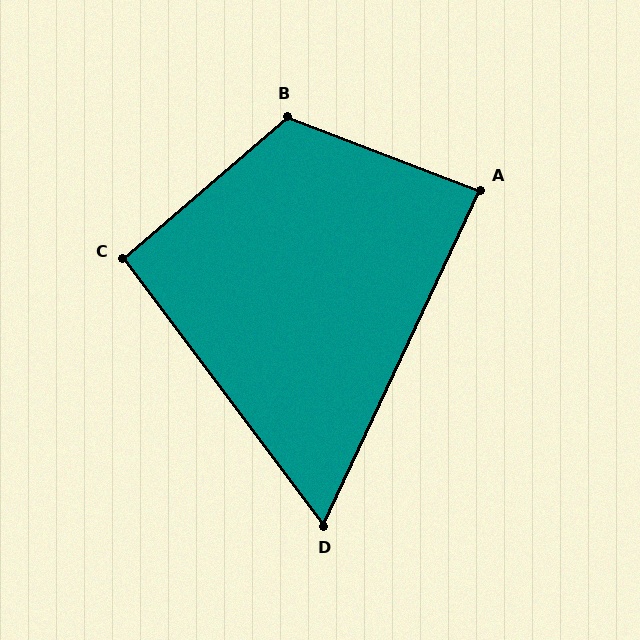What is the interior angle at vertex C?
Approximately 94 degrees (approximately right).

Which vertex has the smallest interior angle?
D, at approximately 62 degrees.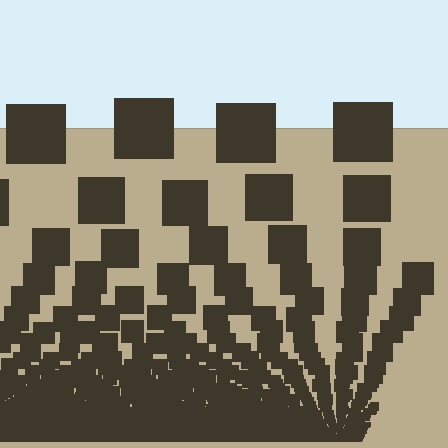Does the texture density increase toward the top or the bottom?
Density increases toward the bottom.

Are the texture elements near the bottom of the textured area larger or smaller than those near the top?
Smaller. The gradient is inverted — elements near the bottom are smaller and denser.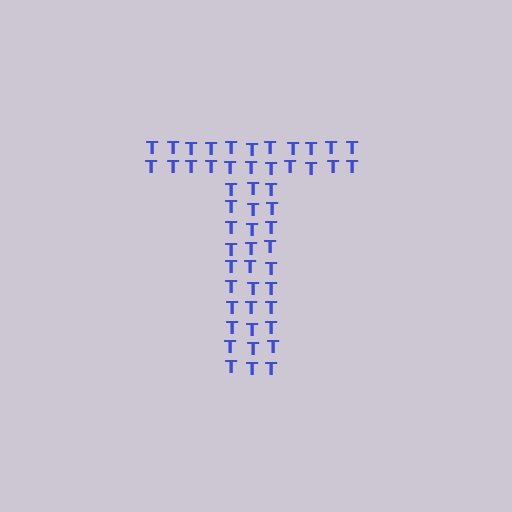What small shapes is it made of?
It is made of small letter T's.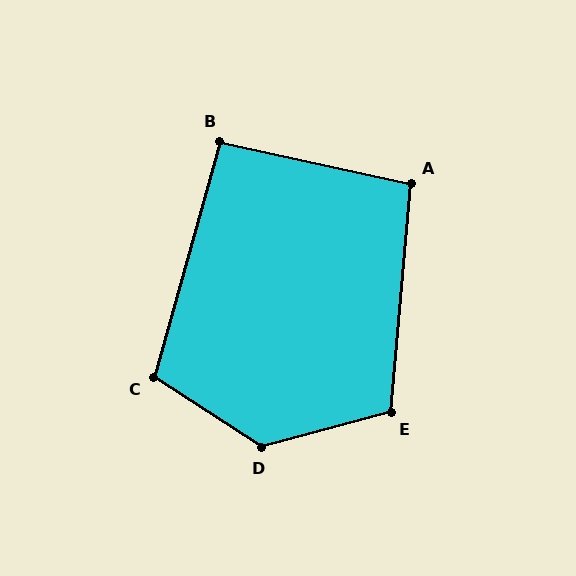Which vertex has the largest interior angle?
D, at approximately 132 degrees.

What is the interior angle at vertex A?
Approximately 97 degrees (obtuse).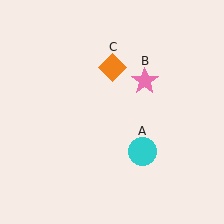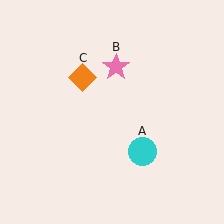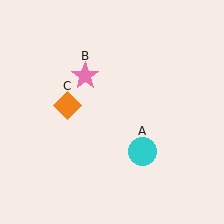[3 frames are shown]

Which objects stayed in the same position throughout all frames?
Cyan circle (object A) remained stationary.